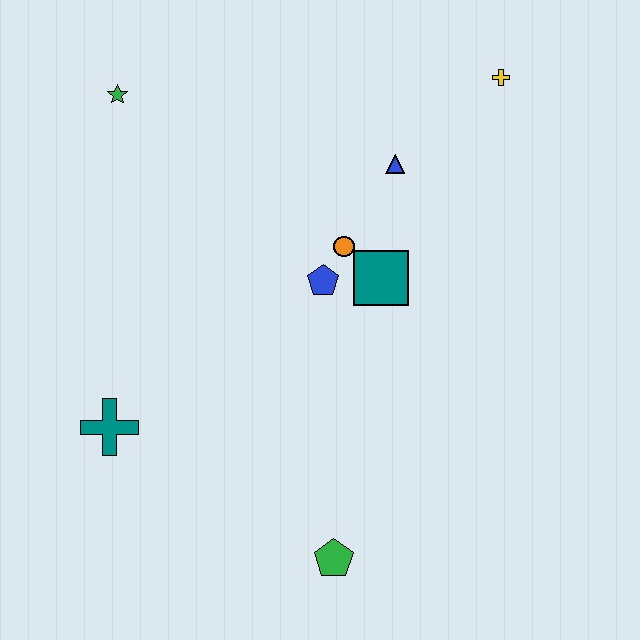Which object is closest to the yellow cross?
The blue triangle is closest to the yellow cross.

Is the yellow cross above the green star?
Yes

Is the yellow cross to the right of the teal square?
Yes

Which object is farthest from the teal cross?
The yellow cross is farthest from the teal cross.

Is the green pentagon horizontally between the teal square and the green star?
Yes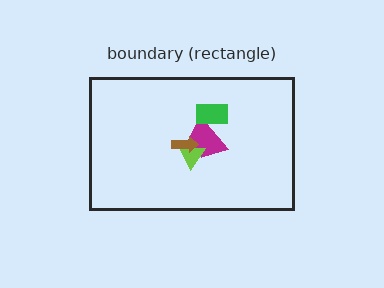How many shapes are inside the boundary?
4 inside, 0 outside.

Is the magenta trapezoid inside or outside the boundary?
Inside.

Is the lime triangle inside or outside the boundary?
Inside.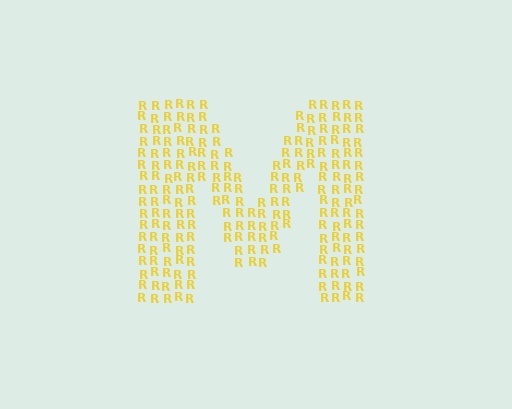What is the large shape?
The large shape is the letter M.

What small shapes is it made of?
It is made of small letter R's.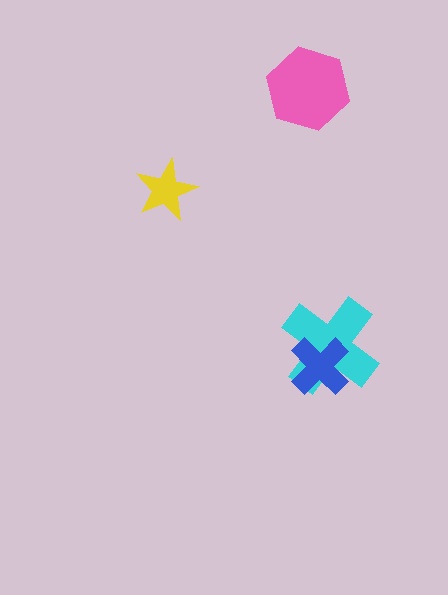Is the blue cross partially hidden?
No, no other shape covers it.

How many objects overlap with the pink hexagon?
0 objects overlap with the pink hexagon.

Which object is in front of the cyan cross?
The blue cross is in front of the cyan cross.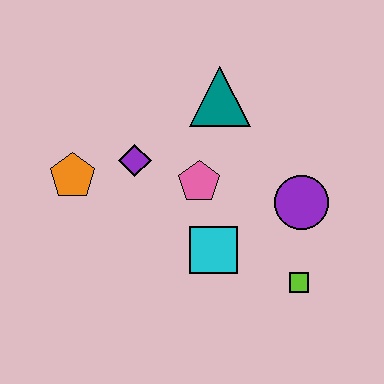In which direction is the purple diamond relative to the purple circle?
The purple diamond is to the left of the purple circle.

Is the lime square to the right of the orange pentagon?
Yes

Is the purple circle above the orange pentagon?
No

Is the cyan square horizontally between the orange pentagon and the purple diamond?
No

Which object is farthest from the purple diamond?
The lime square is farthest from the purple diamond.